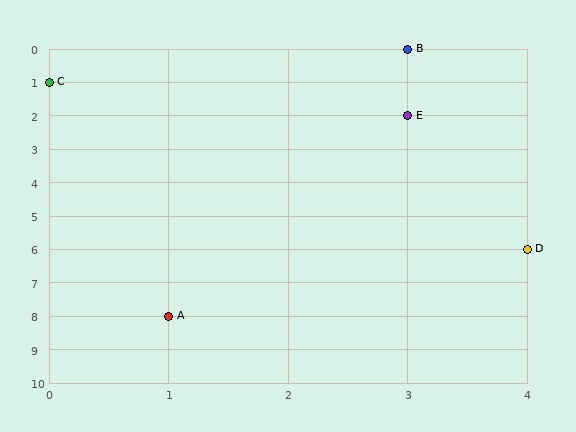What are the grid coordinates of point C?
Point C is at grid coordinates (0, 1).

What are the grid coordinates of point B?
Point B is at grid coordinates (3, 0).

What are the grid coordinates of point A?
Point A is at grid coordinates (1, 8).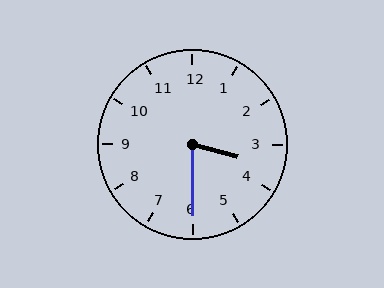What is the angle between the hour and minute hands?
Approximately 75 degrees.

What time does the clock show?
3:30.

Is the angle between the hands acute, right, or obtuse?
It is acute.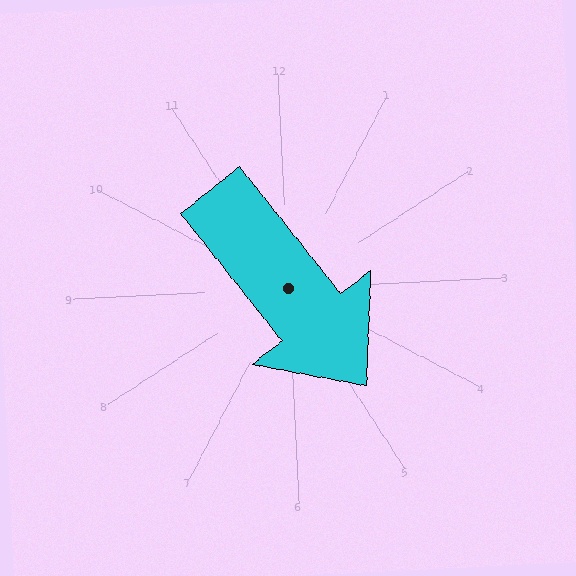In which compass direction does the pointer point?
Southeast.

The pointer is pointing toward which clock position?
Roughly 5 o'clock.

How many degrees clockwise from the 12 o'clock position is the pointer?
Approximately 144 degrees.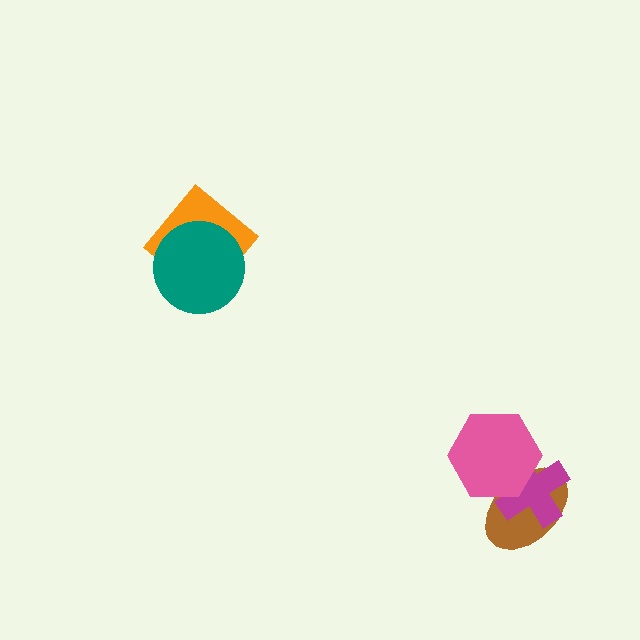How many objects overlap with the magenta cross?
2 objects overlap with the magenta cross.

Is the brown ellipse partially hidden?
Yes, it is partially covered by another shape.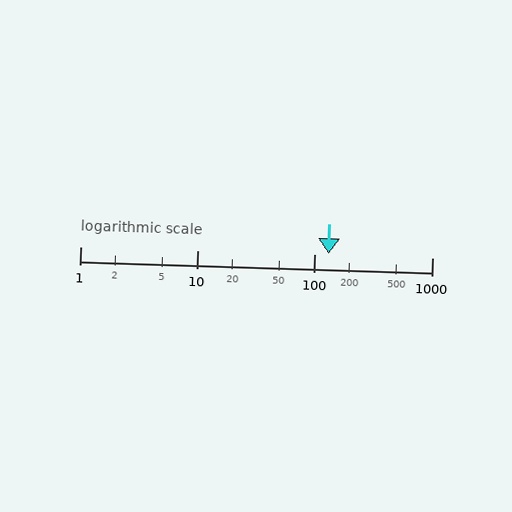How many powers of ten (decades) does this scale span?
The scale spans 3 decades, from 1 to 1000.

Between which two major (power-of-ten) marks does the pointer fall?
The pointer is between 100 and 1000.